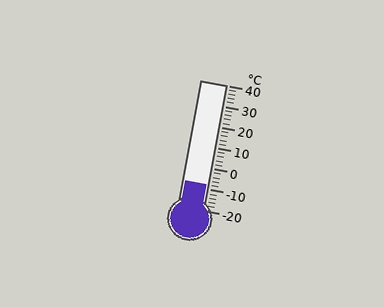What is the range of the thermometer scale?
The thermometer scale ranges from -20°C to 40°C.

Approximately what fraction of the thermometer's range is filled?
The thermometer is filled to approximately 20% of its range.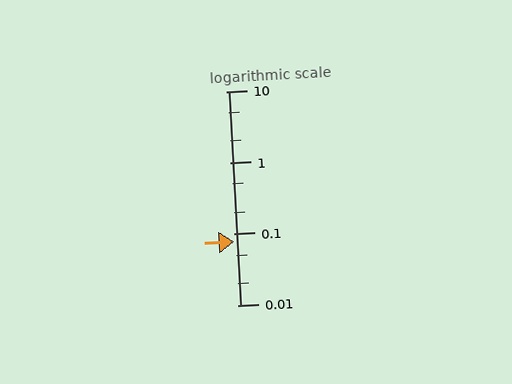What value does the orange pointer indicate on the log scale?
The pointer indicates approximately 0.077.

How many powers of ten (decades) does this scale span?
The scale spans 3 decades, from 0.01 to 10.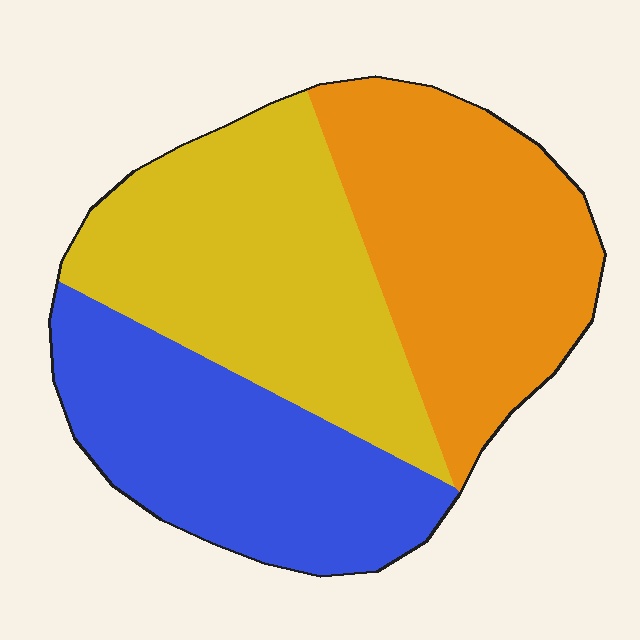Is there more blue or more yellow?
Yellow.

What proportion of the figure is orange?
Orange covers around 35% of the figure.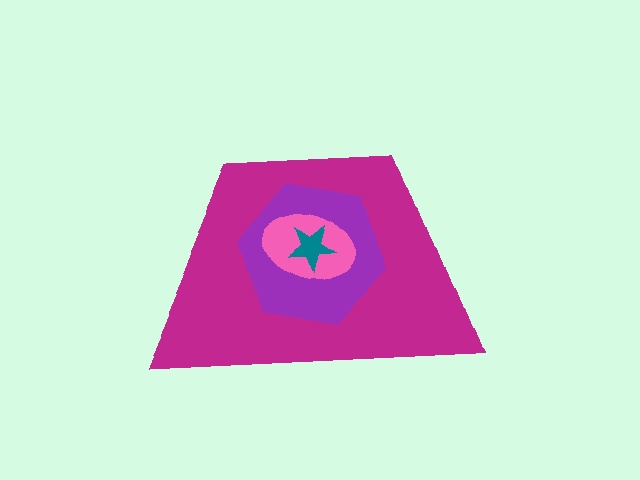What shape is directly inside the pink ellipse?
The teal star.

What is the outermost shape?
The magenta trapezoid.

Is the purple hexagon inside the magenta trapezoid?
Yes.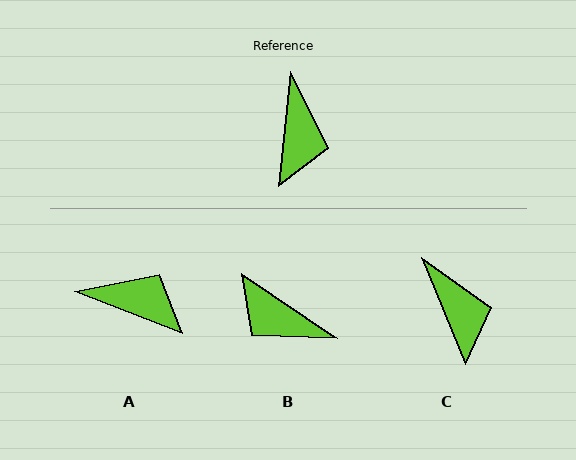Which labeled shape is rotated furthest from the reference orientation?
B, about 119 degrees away.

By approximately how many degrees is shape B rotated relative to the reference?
Approximately 119 degrees clockwise.